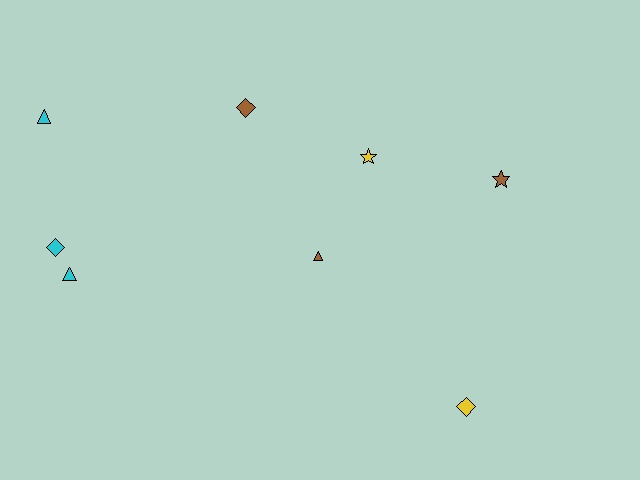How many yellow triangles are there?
There are no yellow triangles.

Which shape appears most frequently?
Diamond, with 3 objects.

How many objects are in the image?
There are 8 objects.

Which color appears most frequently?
Cyan, with 3 objects.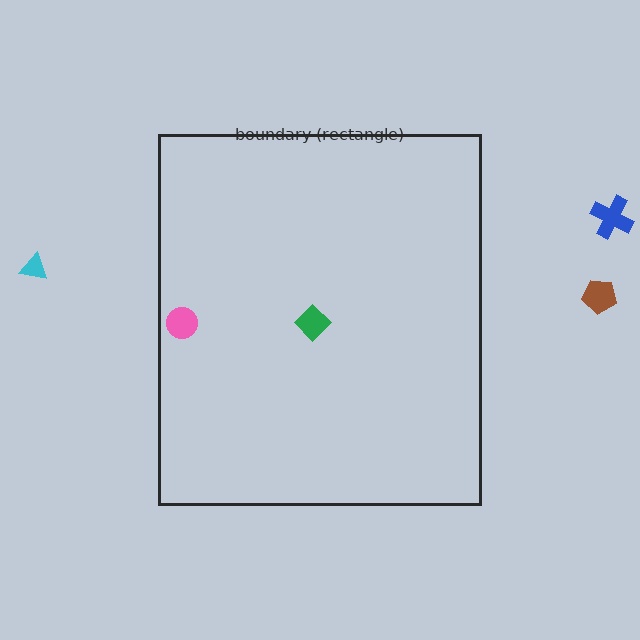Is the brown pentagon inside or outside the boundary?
Outside.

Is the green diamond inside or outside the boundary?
Inside.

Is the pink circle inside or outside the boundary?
Inside.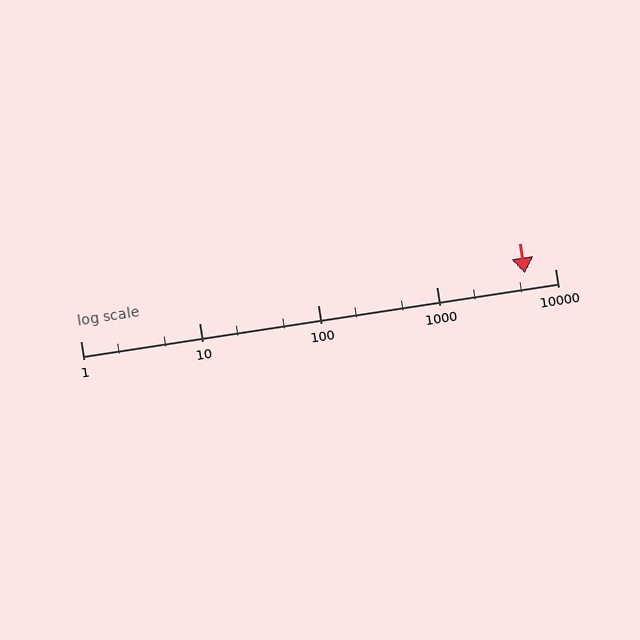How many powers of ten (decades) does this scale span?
The scale spans 4 decades, from 1 to 10000.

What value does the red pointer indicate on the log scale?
The pointer indicates approximately 5600.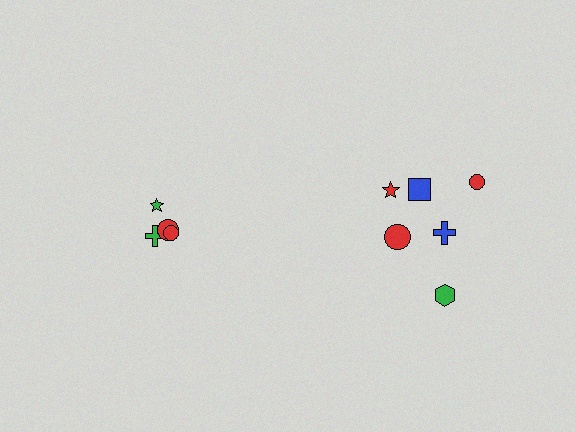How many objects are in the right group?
There are 6 objects.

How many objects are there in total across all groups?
There are 10 objects.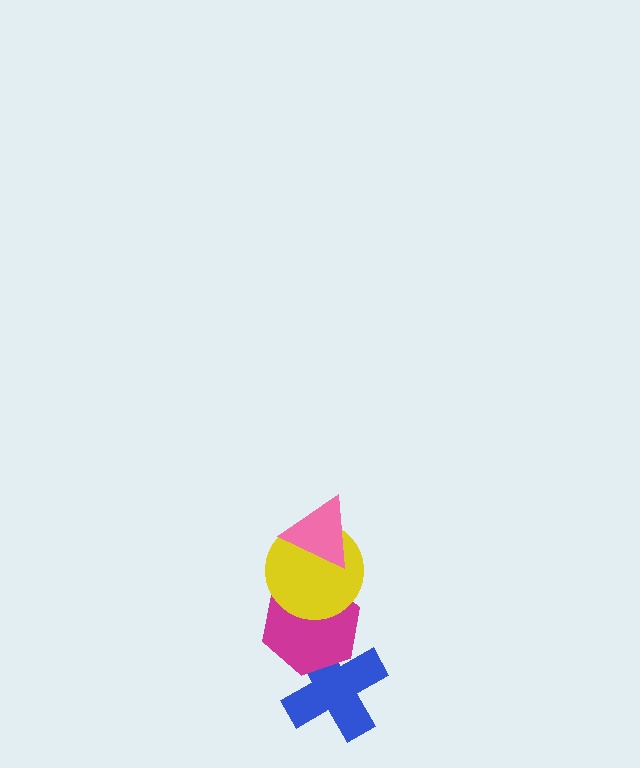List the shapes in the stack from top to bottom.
From top to bottom: the pink triangle, the yellow circle, the magenta hexagon, the blue cross.